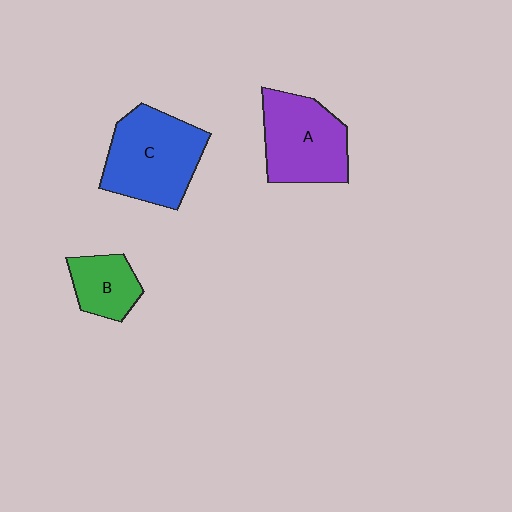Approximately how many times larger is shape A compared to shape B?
Approximately 1.8 times.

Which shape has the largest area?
Shape C (blue).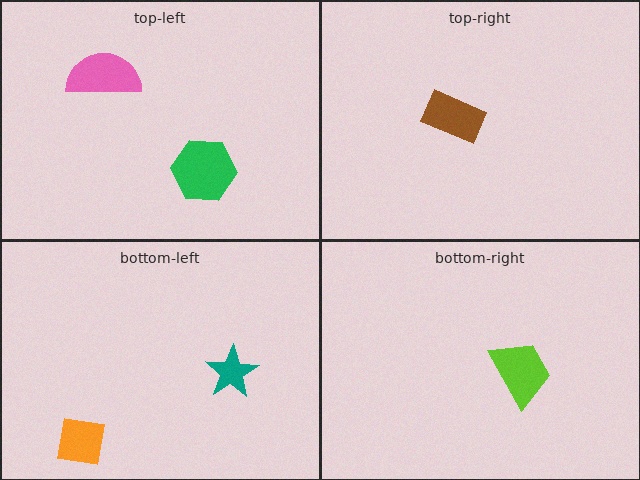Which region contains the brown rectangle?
The top-right region.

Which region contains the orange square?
The bottom-left region.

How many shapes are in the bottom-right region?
1.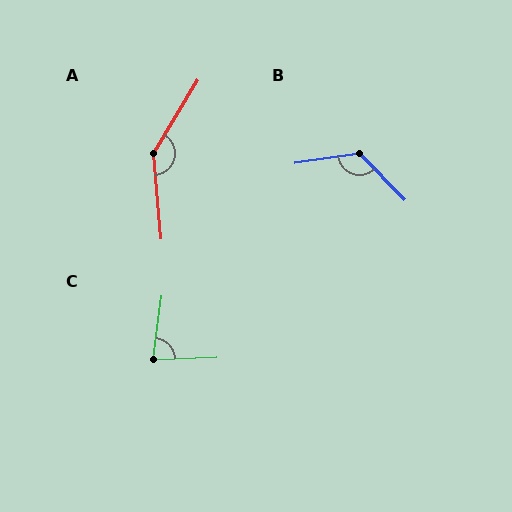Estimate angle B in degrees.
Approximately 126 degrees.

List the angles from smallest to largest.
C (79°), B (126°), A (144°).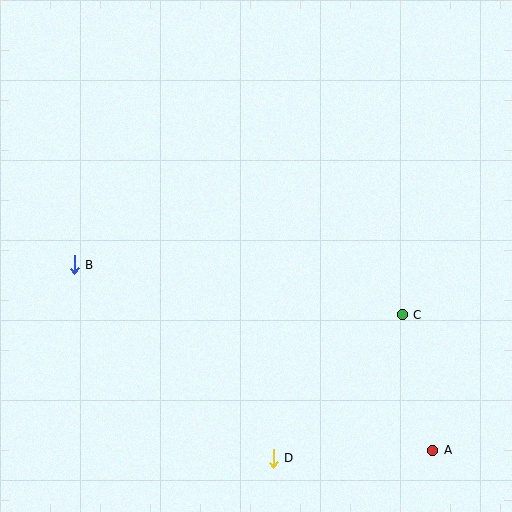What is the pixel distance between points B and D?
The distance between B and D is 277 pixels.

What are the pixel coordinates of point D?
Point D is at (273, 458).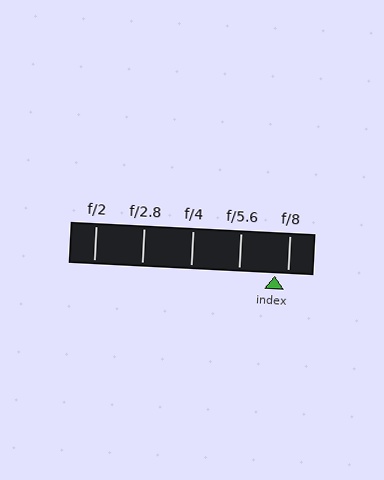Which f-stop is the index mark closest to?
The index mark is closest to f/8.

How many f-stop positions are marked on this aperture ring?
There are 5 f-stop positions marked.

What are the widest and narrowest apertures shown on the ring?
The widest aperture shown is f/2 and the narrowest is f/8.